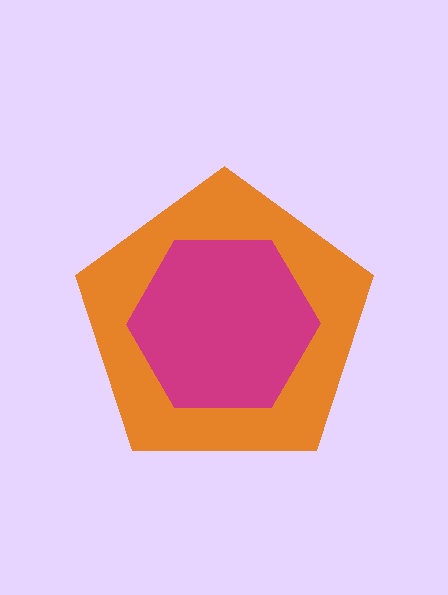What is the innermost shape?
The magenta hexagon.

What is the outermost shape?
The orange pentagon.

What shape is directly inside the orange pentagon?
The magenta hexagon.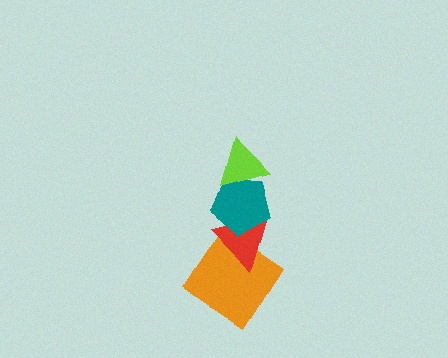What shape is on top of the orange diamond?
The red triangle is on top of the orange diamond.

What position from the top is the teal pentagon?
The teal pentagon is 2nd from the top.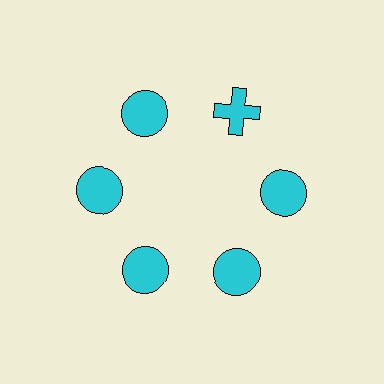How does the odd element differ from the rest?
It has a different shape: cross instead of circle.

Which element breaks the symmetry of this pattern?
The cyan cross at roughly the 1 o'clock position breaks the symmetry. All other shapes are cyan circles.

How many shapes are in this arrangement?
There are 6 shapes arranged in a ring pattern.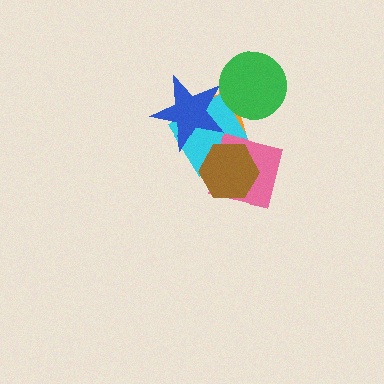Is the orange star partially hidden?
Yes, it is partially covered by another shape.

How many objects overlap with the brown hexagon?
2 objects overlap with the brown hexagon.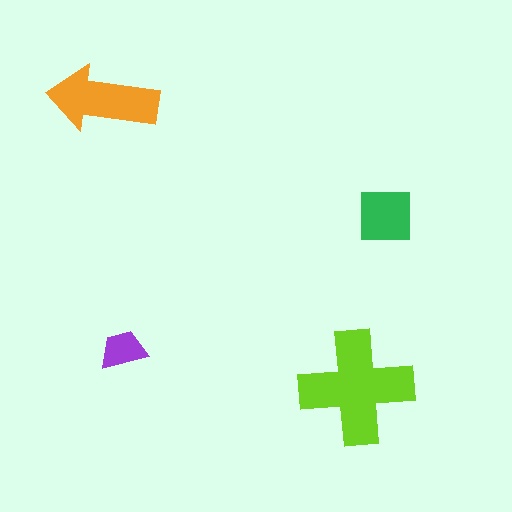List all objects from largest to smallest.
The lime cross, the orange arrow, the green square, the purple trapezoid.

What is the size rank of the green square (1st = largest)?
3rd.